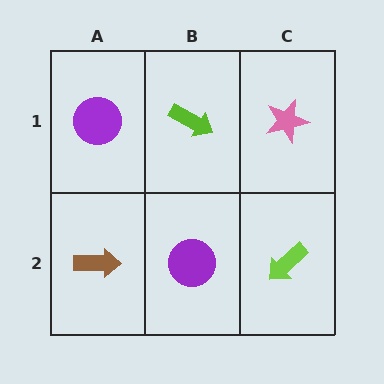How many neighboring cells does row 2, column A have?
2.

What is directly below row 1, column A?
A brown arrow.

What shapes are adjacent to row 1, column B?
A purple circle (row 2, column B), a purple circle (row 1, column A), a pink star (row 1, column C).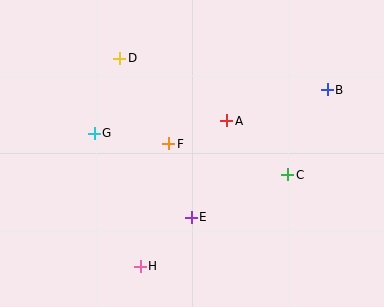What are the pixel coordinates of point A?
Point A is at (227, 121).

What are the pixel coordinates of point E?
Point E is at (191, 217).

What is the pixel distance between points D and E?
The distance between D and E is 174 pixels.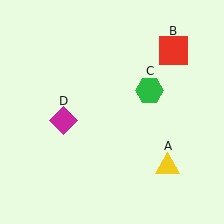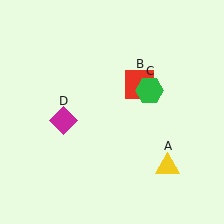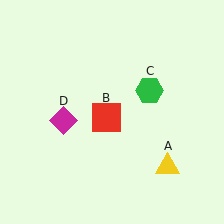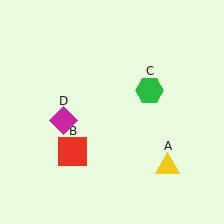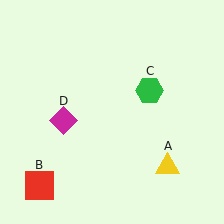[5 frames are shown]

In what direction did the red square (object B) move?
The red square (object B) moved down and to the left.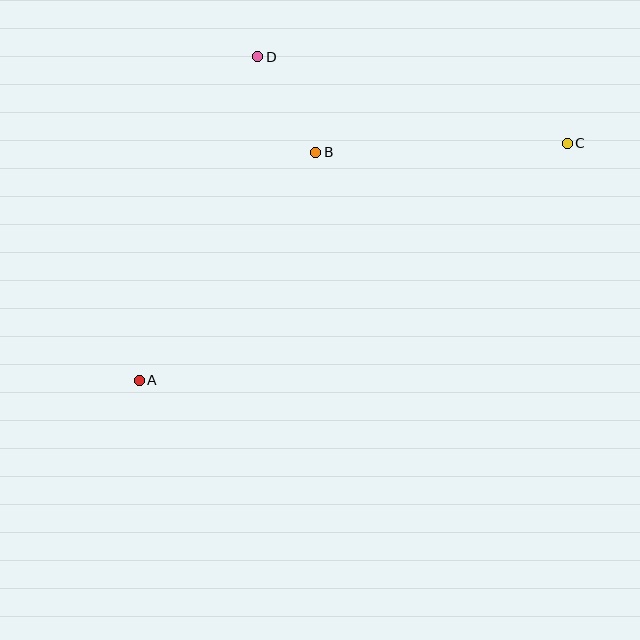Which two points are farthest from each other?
Points A and C are farthest from each other.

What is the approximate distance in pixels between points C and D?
The distance between C and D is approximately 321 pixels.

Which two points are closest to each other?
Points B and D are closest to each other.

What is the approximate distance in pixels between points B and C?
The distance between B and C is approximately 252 pixels.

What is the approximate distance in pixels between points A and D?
The distance between A and D is approximately 345 pixels.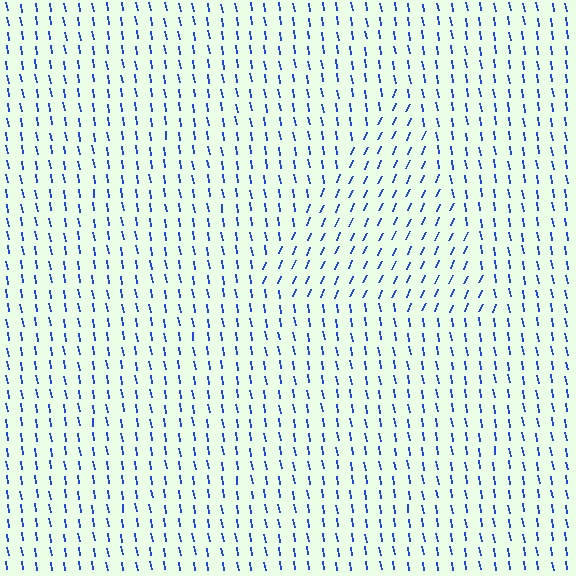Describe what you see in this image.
The image is filled with small blue line segments. A triangle region in the image has lines oriented differently from the surrounding lines, creating a visible texture boundary.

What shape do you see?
I see a triangle.